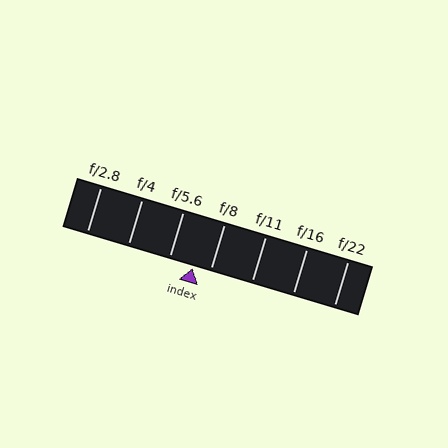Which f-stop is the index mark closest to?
The index mark is closest to f/8.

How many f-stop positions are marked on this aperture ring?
There are 7 f-stop positions marked.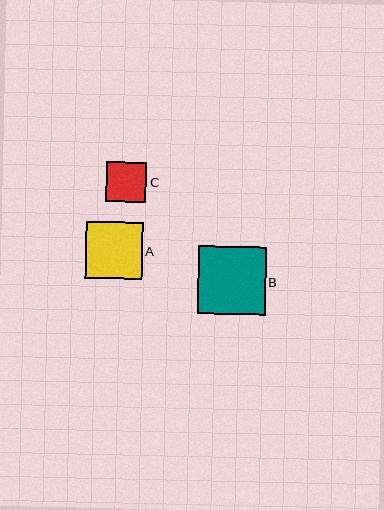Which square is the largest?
Square B is the largest with a size of approximately 68 pixels.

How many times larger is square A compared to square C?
Square A is approximately 1.4 times the size of square C.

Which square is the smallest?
Square C is the smallest with a size of approximately 40 pixels.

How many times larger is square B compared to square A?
Square B is approximately 1.2 times the size of square A.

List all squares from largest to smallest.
From largest to smallest: B, A, C.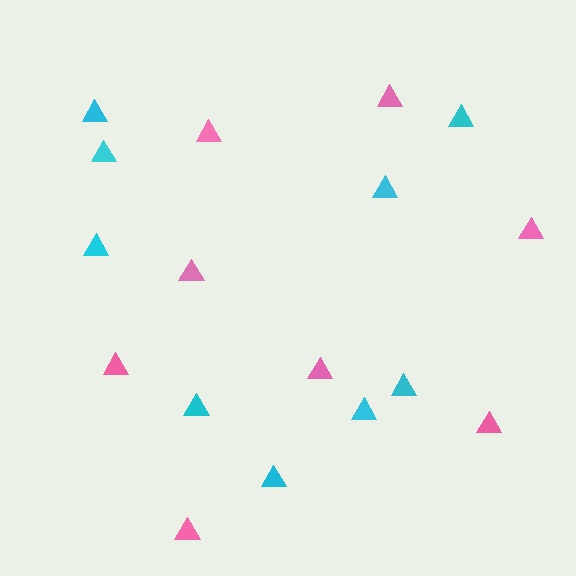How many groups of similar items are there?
There are 2 groups: one group of cyan triangles (9) and one group of pink triangles (8).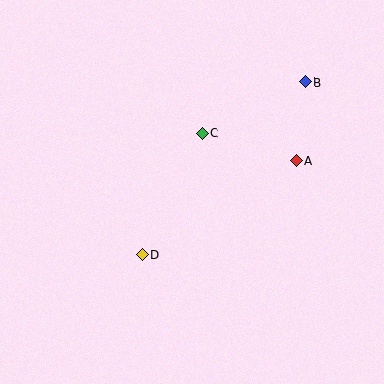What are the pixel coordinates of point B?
Point B is at (306, 82).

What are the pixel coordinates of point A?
Point A is at (296, 161).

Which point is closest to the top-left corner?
Point C is closest to the top-left corner.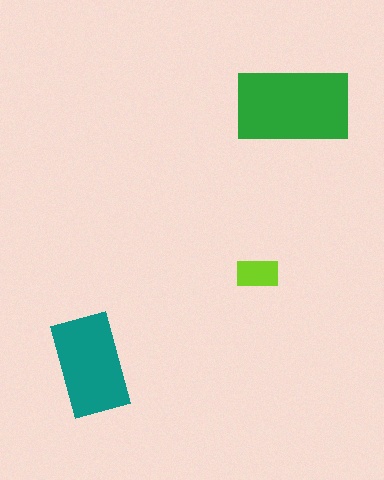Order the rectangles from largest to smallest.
the green one, the teal one, the lime one.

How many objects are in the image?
There are 3 objects in the image.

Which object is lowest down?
The teal rectangle is bottommost.